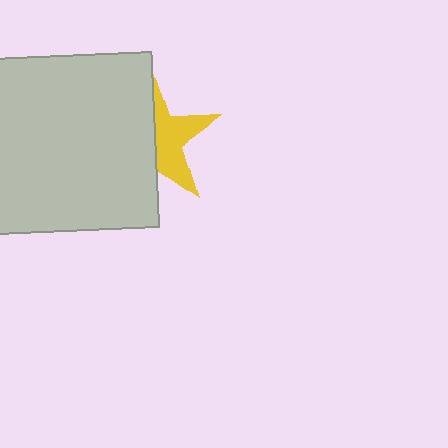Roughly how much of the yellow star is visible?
About half of it is visible (roughly 46%).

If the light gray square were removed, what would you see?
You would see the complete yellow star.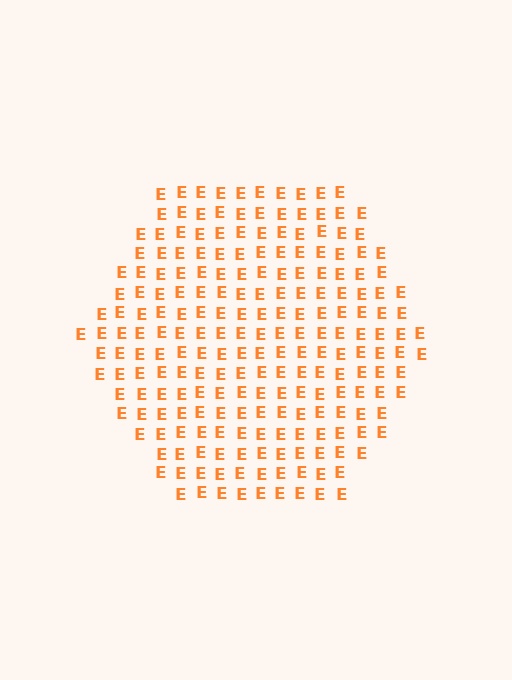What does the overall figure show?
The overall figure shows a hexagon.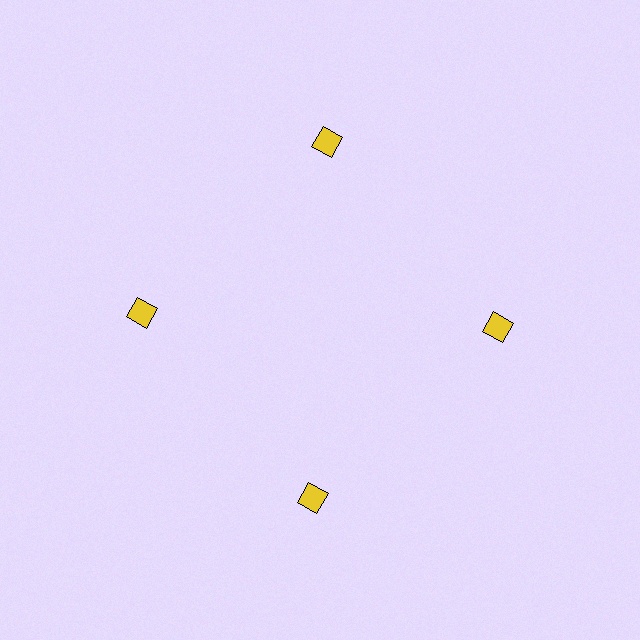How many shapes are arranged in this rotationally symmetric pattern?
There are 4 shapes, arranged in 4 groups of 1.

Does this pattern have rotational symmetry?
Yes, this pattern has 4-fold rotational symmetry. It looks the same after rotating 90 degrees around the center.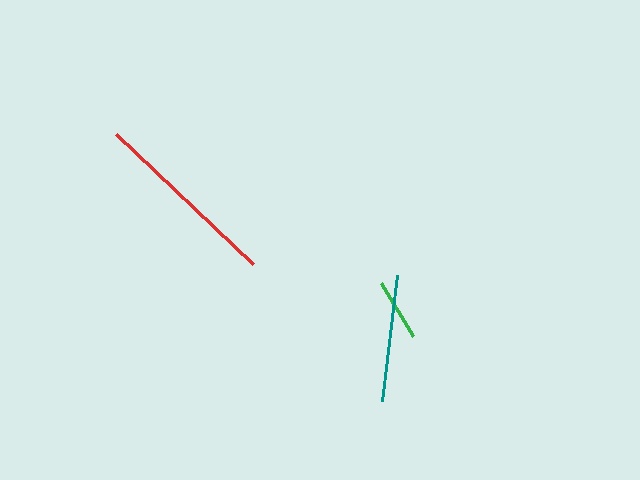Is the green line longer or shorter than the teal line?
The teal line is longer than the green line.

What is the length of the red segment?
The red segment is approximately 188 pixels long.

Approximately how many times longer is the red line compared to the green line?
The red line is approximately 3.1 times the length of the green line.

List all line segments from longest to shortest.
From longest to shortest: red, teal, green.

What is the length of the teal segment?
The teal segment is approximately 127 pixels long.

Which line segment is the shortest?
The green line is the shortest at approximately 61 pixels.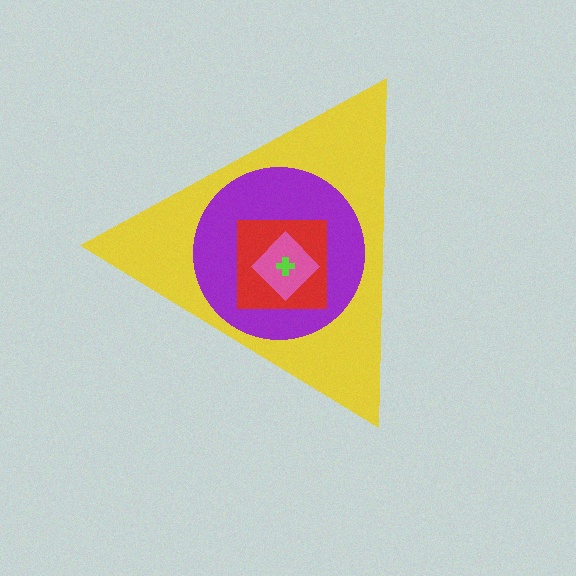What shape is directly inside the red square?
The pink diamond.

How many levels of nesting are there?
5.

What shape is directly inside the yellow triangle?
The purple circle.